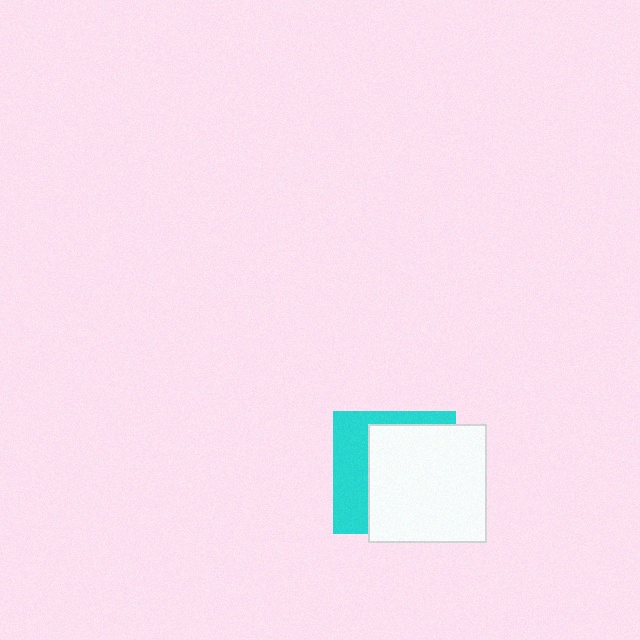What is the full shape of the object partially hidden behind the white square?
The partially hidden object is a cyan square.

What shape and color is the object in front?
The object in front is a white square.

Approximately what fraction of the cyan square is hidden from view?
Roughly 65% of the cyan square is hidden behind the white square.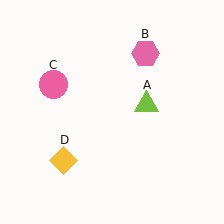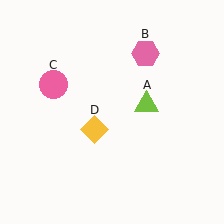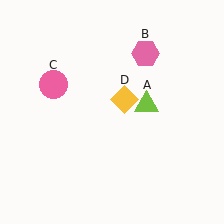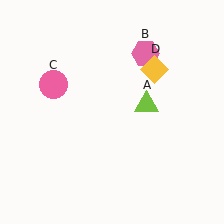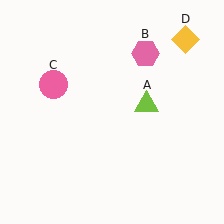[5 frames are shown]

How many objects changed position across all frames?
1 object changed position: yellow diamond (object D).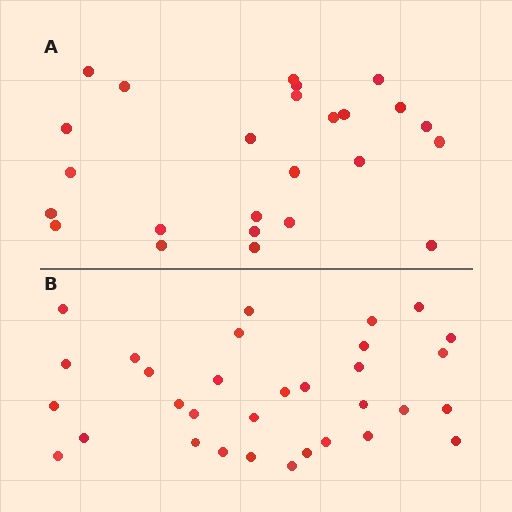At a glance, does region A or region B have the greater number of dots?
Region B (the bottom region) has more dots.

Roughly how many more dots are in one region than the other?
Region B has roughly 8 or so more dots than region A.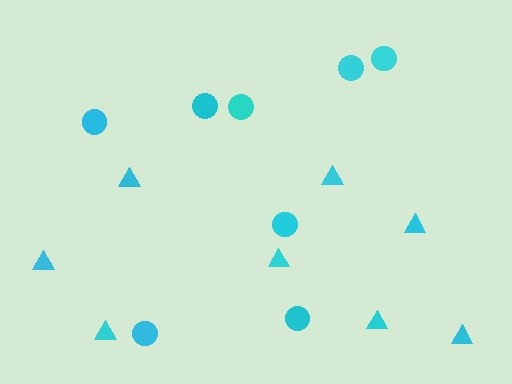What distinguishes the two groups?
There are 2 groups: one group of triangles (8) and one group of circles (8).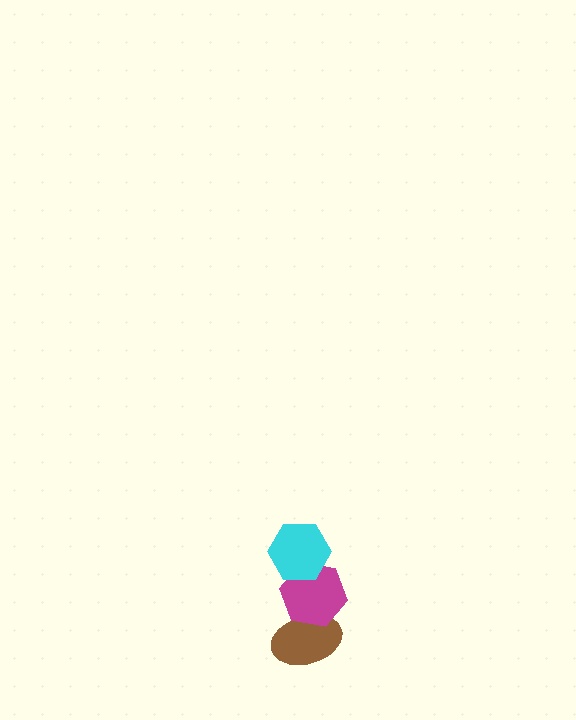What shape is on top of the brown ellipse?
The magenta hexagon is on top of the brown ellipse.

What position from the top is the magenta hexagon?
The magenta hexagon is 2nd from the top.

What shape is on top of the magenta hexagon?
The cyan hexagon is on top of the magenta hexagon.